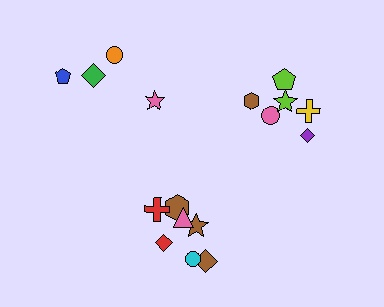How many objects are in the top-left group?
There are 4 objects.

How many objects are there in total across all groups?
There are 17 objects.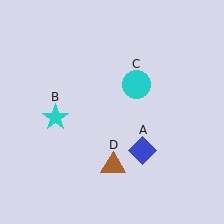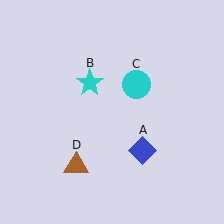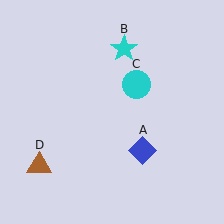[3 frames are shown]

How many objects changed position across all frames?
2 objects changed position: cyan star (object B), brown triangle (object D).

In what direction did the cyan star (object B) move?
The cyan star (object B) moved up and to the right.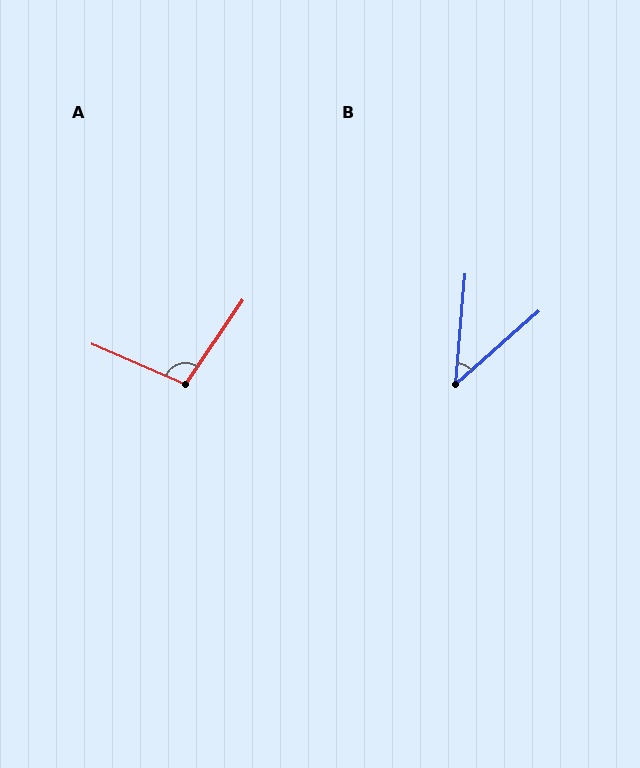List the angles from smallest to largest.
B (44°), A (101°).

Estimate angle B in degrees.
Approximately 44 degrees.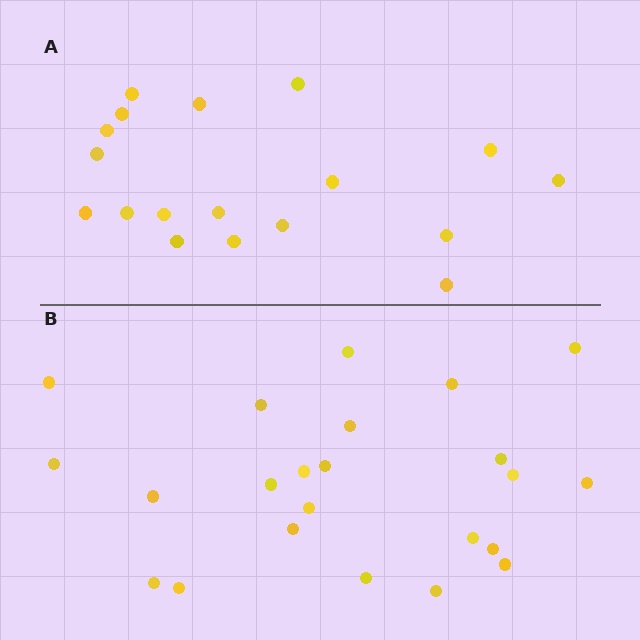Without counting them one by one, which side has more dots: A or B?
Region B (the bottom region) has more dots.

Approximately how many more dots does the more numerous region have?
Region B has about 5 more dots than region A.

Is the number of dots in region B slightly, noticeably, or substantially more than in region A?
Region B has noticeably more, but not dramatically so. The ratio is roughly 1.3 to 1.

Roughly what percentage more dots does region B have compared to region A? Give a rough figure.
About 30% more.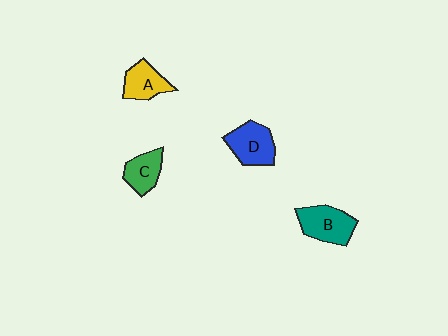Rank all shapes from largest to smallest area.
From largest to smallest: B (teal), D (blue), A (yellow), C (green).